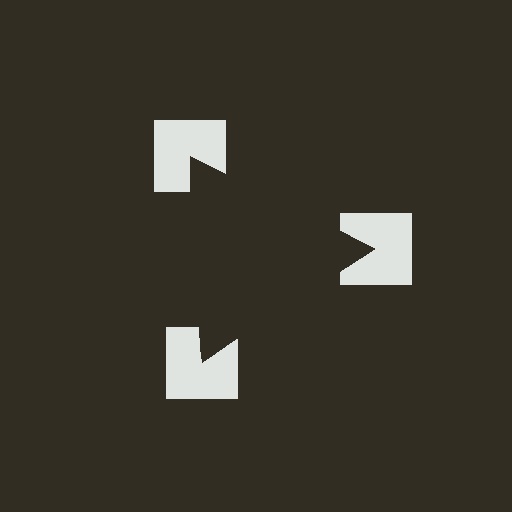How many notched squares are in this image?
There are 3 — one at each vertex of the illusory triangle.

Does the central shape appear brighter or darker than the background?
It typically appears slightly darker than the background, even though no actual brightness change is drawn.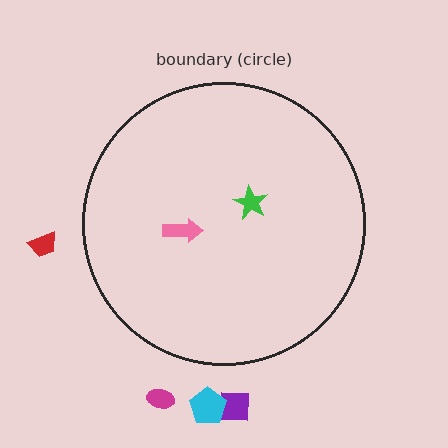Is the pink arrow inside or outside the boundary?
Inside.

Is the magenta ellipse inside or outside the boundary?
Outside.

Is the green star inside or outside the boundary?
Inside.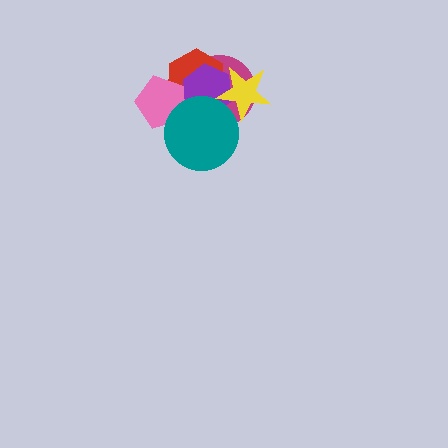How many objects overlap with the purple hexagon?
6 objects overlap with the purple hexagon.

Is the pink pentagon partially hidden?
Yes, it is partially covered by another shape.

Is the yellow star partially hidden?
Yes, it is partially covered by another shape.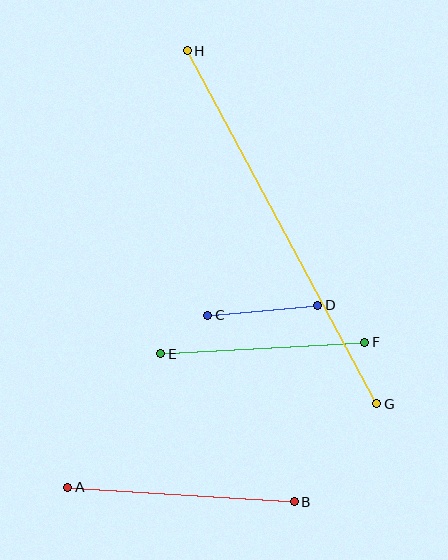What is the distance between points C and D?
The distance is approximately 110 pixels.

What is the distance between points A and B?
The distance is approximately 227 pixels.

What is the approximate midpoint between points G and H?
The midpoint is at approximately (282, 227) pixels.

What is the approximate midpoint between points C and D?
The midpoint is at approximately (263, 310) pixels.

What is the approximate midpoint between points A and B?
The midpoint is at approximately (181, 494) pixels.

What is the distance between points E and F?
The distance is approximately 204 pixels.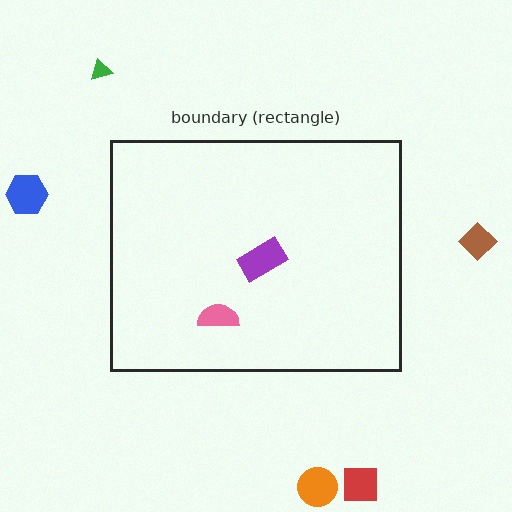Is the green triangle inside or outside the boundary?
Outside.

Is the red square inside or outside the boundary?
Outside.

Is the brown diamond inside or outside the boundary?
Outside.